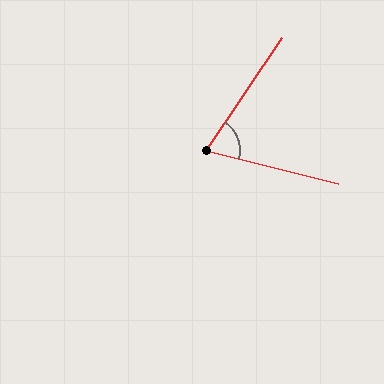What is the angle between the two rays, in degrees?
Approximately 70 degrees.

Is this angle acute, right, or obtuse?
It is acute.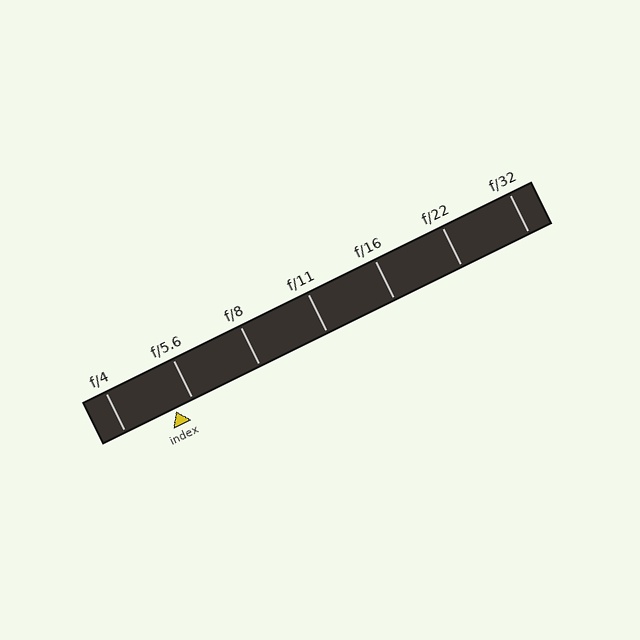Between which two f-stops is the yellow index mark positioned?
The index mark is between f/4 and f/5.6.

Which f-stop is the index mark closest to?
The index mark is closest to f/5.6.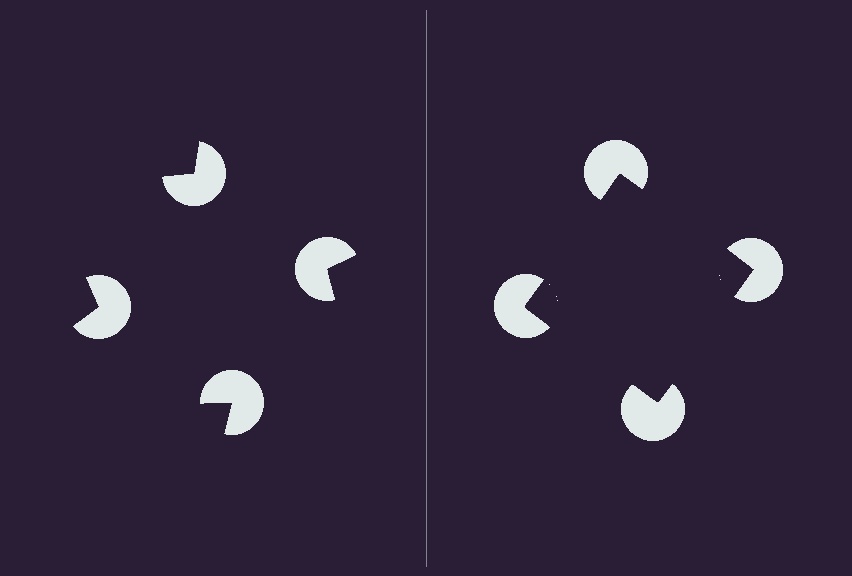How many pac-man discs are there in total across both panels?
8 — 4 on each side.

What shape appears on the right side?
An illusory square.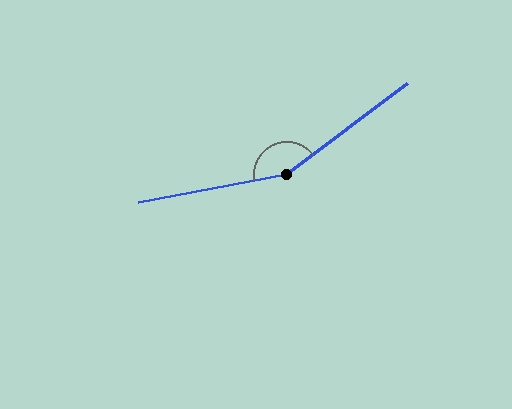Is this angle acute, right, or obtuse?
It is obtuse.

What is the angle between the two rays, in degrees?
Approximately 153 degrees.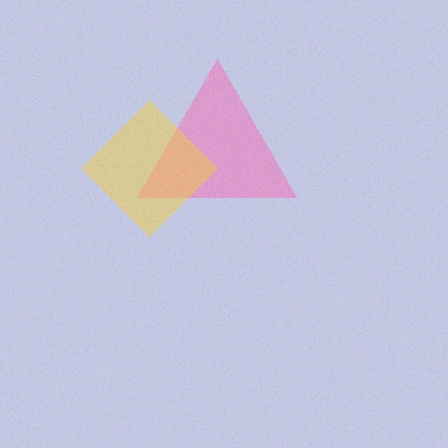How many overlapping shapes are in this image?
There are 2 overlapping shapes in the image.